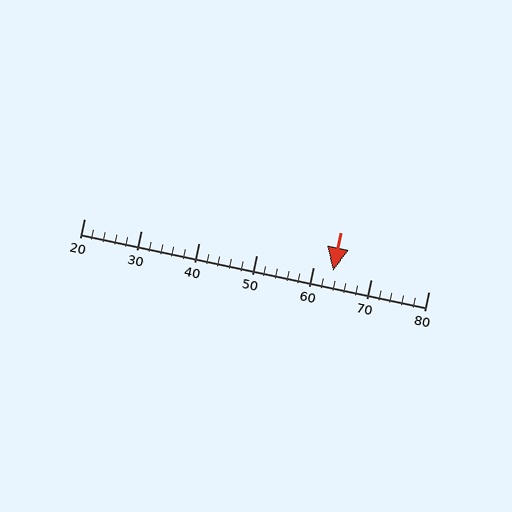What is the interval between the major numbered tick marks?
The major tick marks are spaced 10 units apart.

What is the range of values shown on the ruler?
The ruler shows values from 20 to 80.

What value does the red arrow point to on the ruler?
The red arrow points to approximately 63.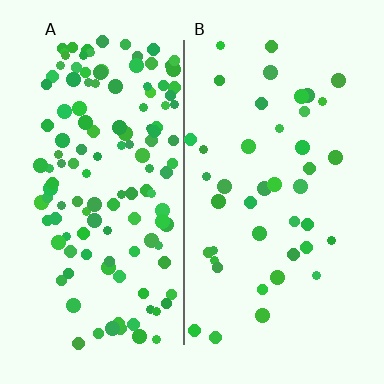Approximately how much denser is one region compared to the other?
Approximately 3.1× — region A over region B.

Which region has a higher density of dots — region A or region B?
A (the left).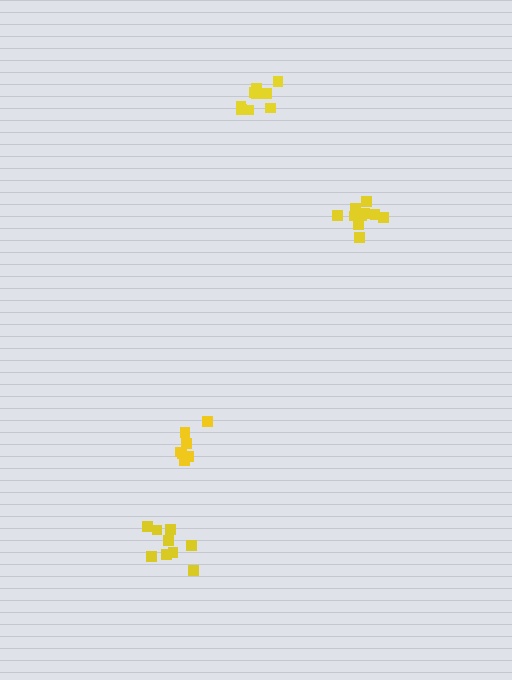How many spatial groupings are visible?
There are 4 spatial groupings.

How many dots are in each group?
Group 1: 9 dots, Group 2: 10 dots, Group 3: 7 dots, Group 4: 9 dots (35 total).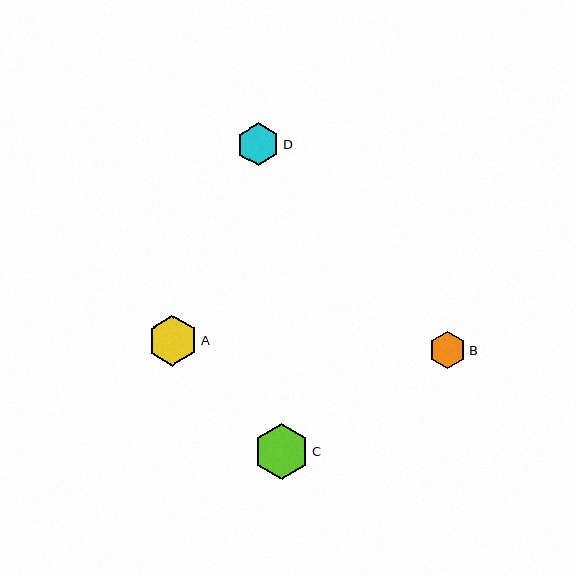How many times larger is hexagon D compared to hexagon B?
Hexagon D is approximately 1.2 times the size of hexagon B.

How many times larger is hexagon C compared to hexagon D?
Hexagon C is approximately 1.3 times the size of hexagon D.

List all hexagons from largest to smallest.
From largest to smallest: C, A, D, B.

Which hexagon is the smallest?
Hexagon B is the smallest with a size of approximately 37 pixels.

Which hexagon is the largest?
Hexagon C is the largest with a size of approximately 56 pixels.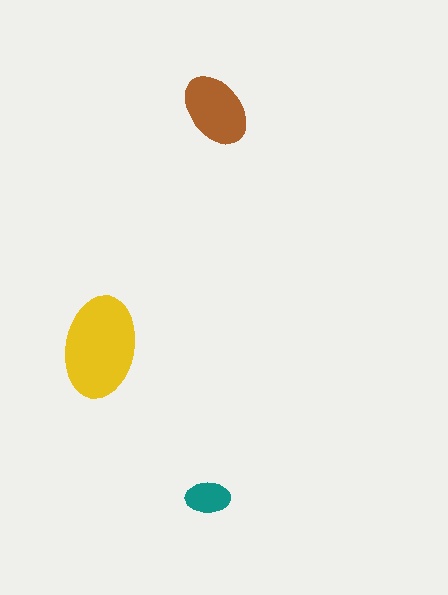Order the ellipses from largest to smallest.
the yellow one, the brown one, the teal one.